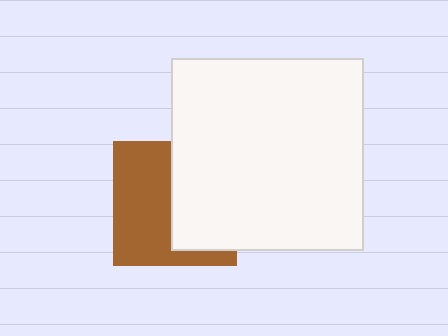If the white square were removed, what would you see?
You would see the complete brown square.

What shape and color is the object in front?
The object in front is a white square.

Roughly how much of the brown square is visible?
About half of it is visible (roughly 53%).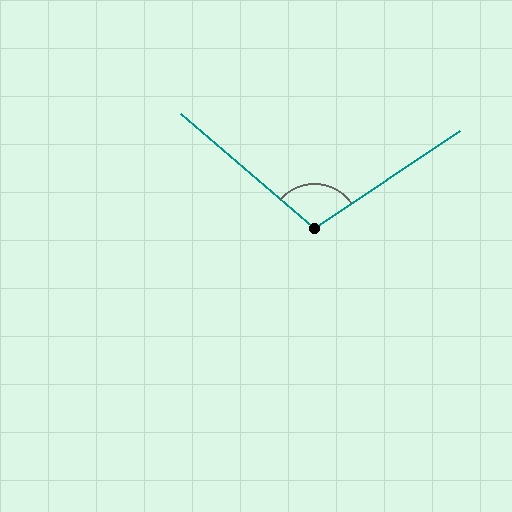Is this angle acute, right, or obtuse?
It is obtuse.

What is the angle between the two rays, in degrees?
Approximately 106 degrees.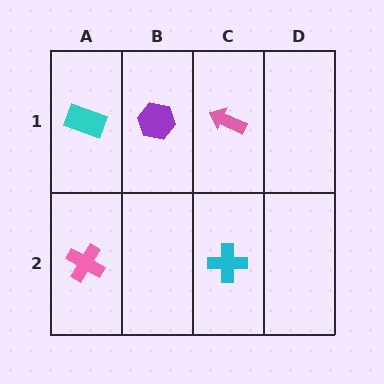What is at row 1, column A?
A cyan rectangle.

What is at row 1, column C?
A pink arrow.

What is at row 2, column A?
A pink cross.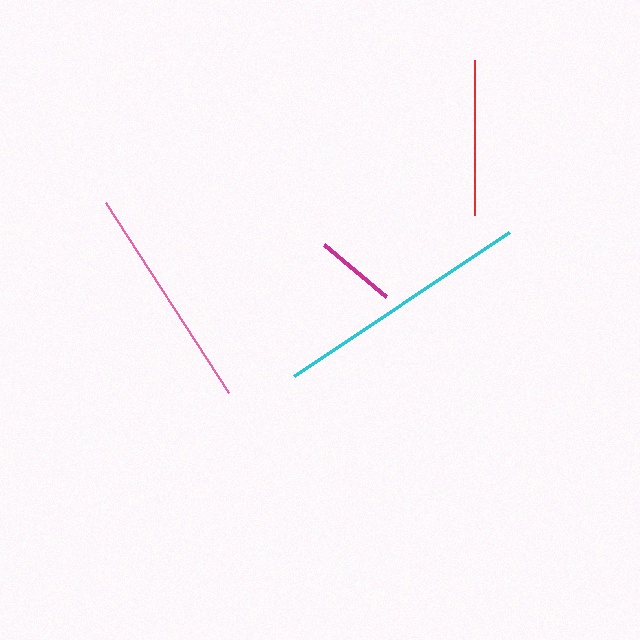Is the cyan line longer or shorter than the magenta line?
The cyan line is longer than the magenta line.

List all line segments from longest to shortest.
From longest to shortest: cyan, pink, red, magenta.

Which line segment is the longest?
The cyan line is the longest at approximately 258 pixels.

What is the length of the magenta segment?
The magenta segment is approximately 81 pixels long.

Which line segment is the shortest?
The magenta line is the shortest at approximately 81 pixels.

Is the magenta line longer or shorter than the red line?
The red line is longer than the magenta line.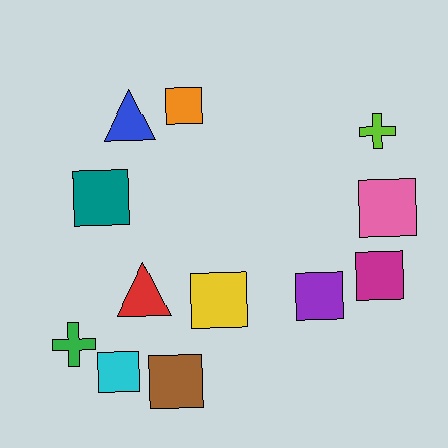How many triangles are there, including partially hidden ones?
There are 2 triangles.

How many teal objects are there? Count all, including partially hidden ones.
There is 1 teal object.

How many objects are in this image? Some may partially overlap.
There are 12 objects.